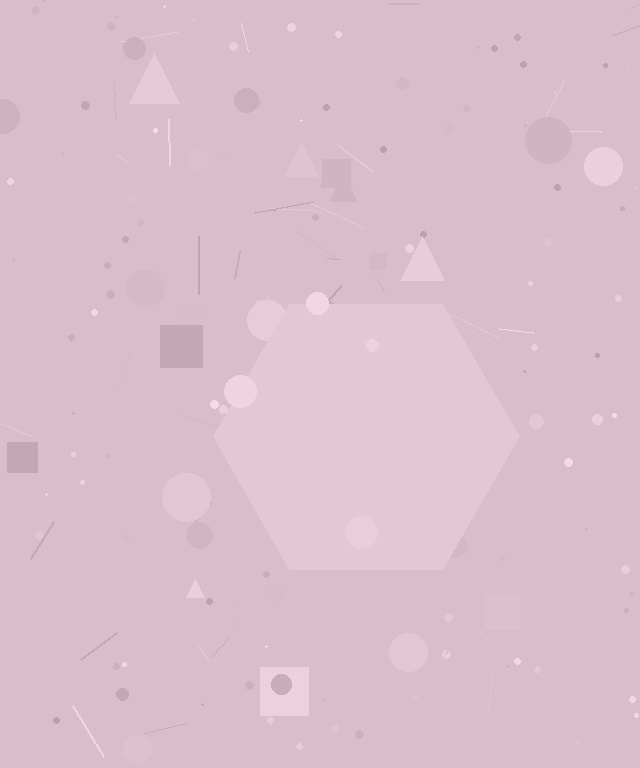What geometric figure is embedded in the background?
A hexagon is embedded in the background.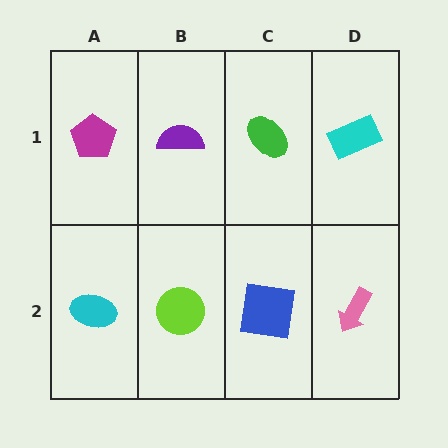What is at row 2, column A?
A cyan ellipse.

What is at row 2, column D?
A pink arrow.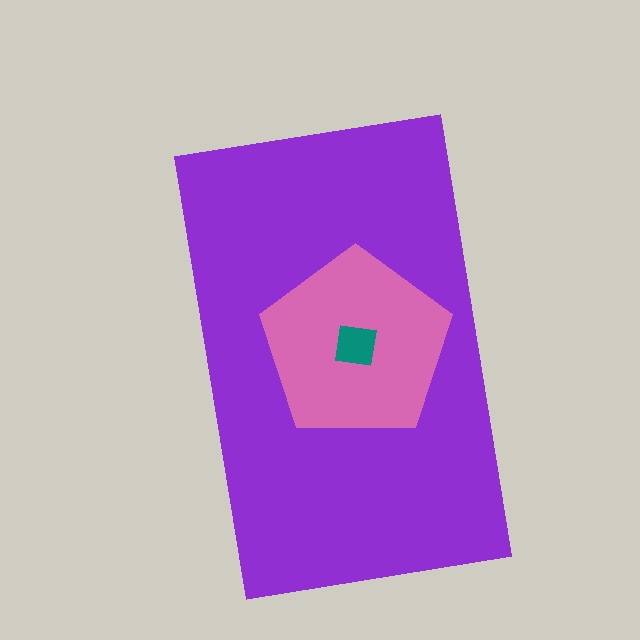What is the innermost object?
The teal square.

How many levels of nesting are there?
3.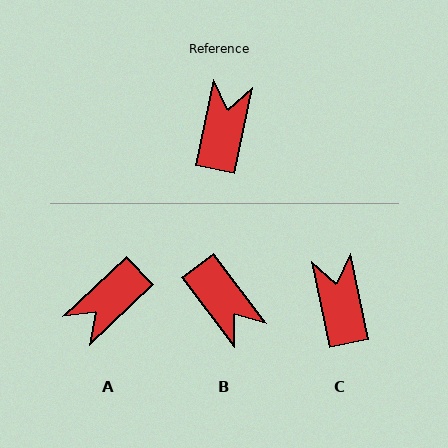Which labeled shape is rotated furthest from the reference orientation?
A, about 145 degrees away.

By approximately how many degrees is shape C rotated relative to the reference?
Approximately 24 degrees counter-clockwise.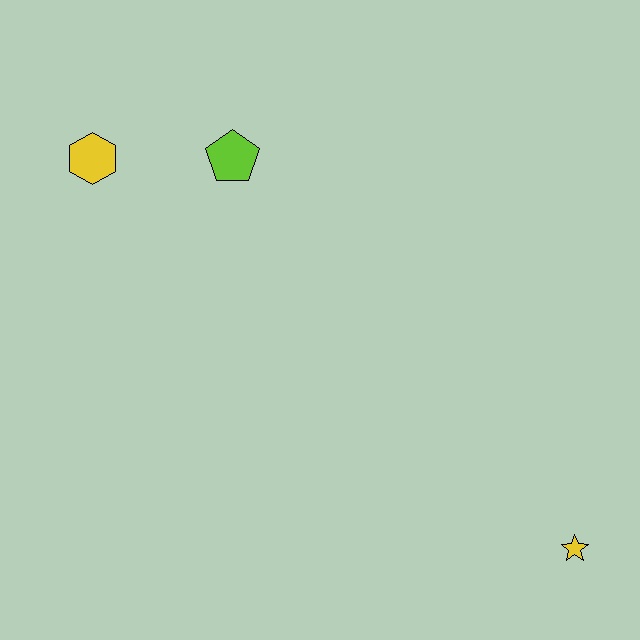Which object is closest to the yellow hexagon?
The lime pentagon is closest to the yellow hexagon.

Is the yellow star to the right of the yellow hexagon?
Yes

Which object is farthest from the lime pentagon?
The yellow star is farthest from the lime pentagon.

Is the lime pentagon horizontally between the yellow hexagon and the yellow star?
Yes